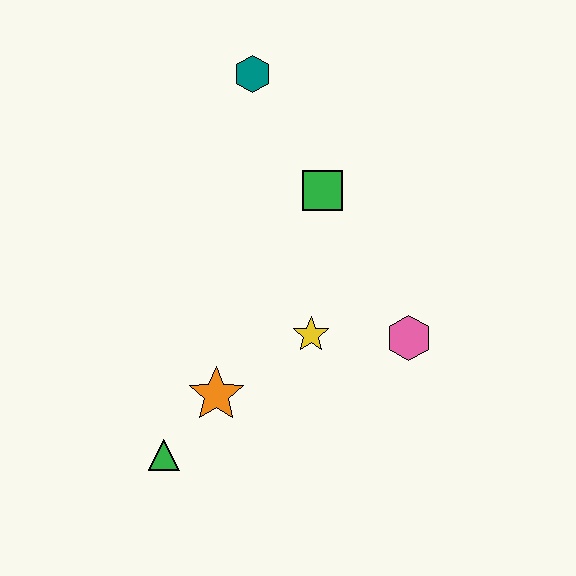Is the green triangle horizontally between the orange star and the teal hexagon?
No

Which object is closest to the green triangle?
The orange star is closest to the green triangle.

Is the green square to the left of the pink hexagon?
Yes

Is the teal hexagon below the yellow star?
No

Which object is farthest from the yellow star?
The teal hexagon is farthest from the yellow star.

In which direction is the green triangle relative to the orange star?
The green triangle is below the orange star.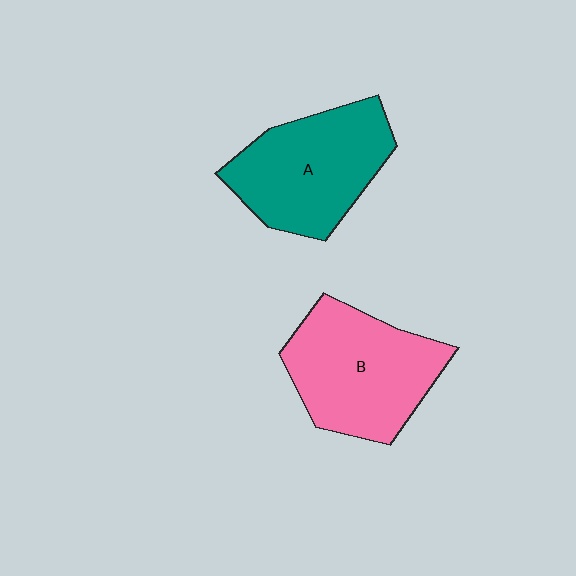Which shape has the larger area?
Shape B (pink).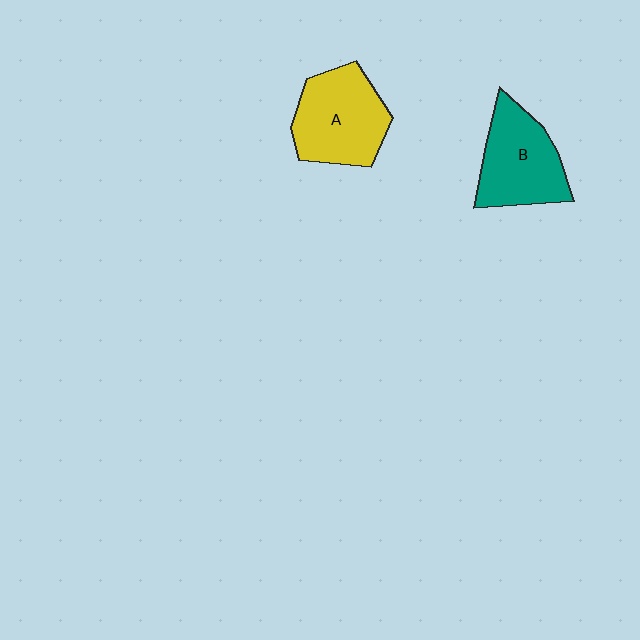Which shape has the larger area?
Shape A (yellow).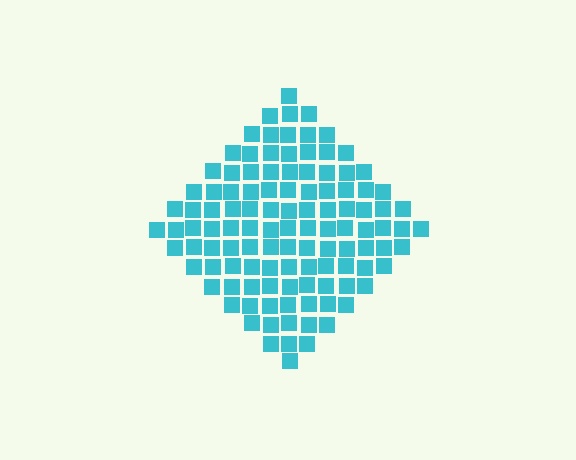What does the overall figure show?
The overall figure shows a diamond.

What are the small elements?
The small elements are squares.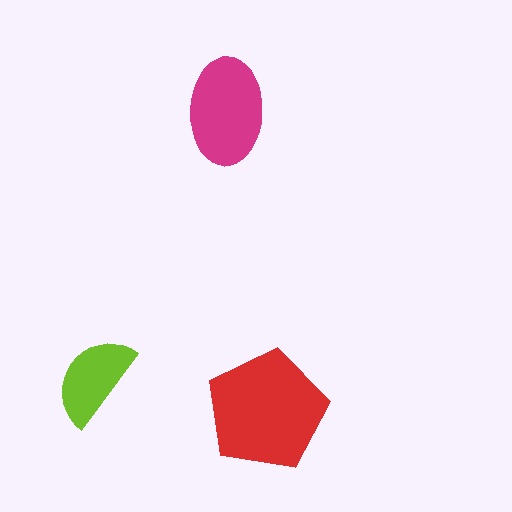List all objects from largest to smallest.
The red pentagon, the magenta ellipse, the lime semicircle.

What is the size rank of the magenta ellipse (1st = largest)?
2nd.